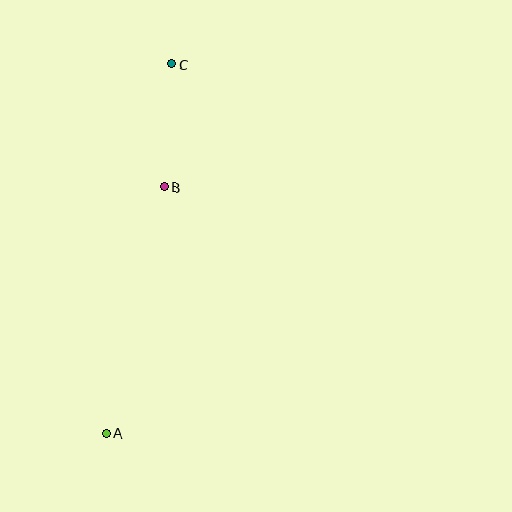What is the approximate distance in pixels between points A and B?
The distance between A and B is approximately 253 pixels.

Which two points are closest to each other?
Points B and C are closest to each other.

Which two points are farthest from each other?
Points A and C are farthest from each other.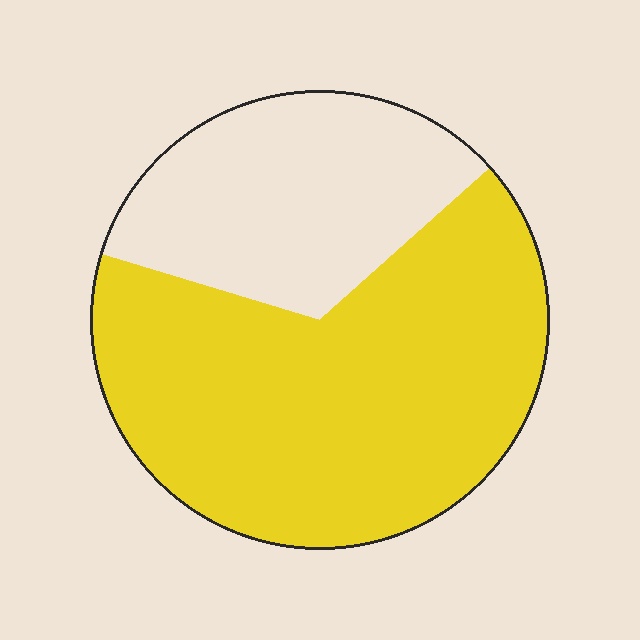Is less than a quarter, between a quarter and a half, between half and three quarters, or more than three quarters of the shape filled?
Between half and three quarters.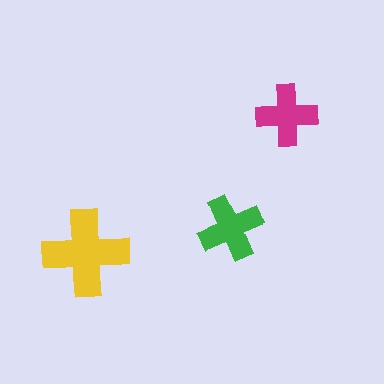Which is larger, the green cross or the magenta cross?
The green one.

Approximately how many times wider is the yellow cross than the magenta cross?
About 1.5 times wider.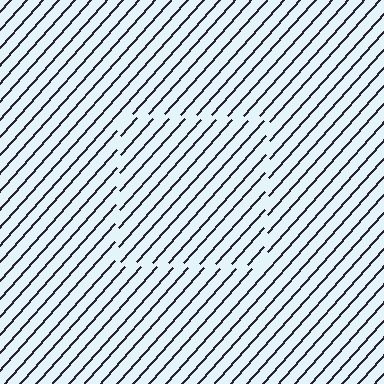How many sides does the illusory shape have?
4 sides — the line-ends trace a square.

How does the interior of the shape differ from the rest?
The interior of the shape contains the same grating, shifted by half a period — the contour is defined by the phase discontinuity where line-ends from the inner and outer gratings abut.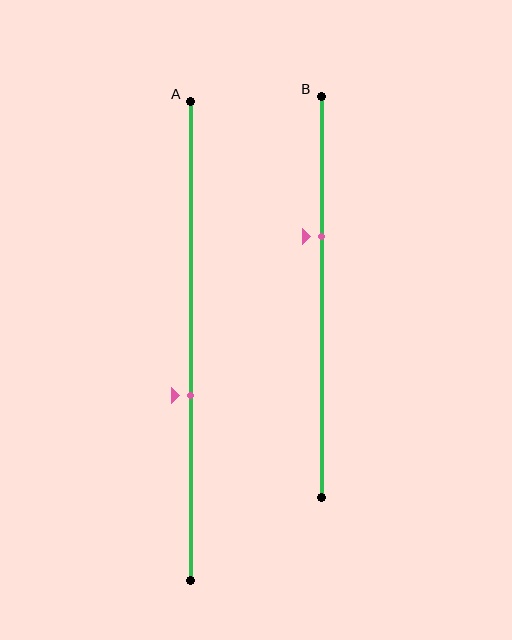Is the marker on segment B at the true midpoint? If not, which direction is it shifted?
No, the marker on segment B is shifted upward by about 15% of the segment length.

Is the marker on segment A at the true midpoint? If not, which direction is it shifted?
No, the marker on segment A is shifted downward by about 11% of the segment length.